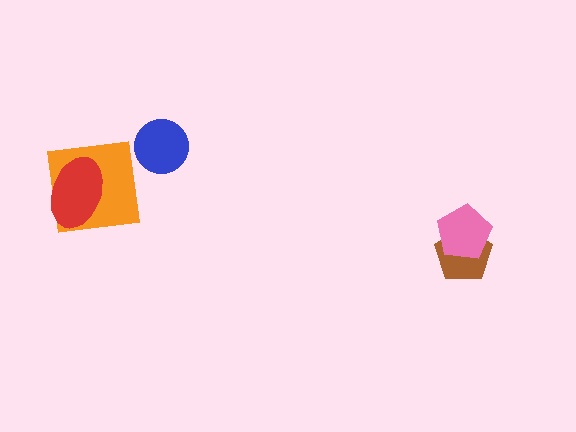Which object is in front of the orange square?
The red ellipse is in front of the orange square.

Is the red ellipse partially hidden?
No, no other shape covers it.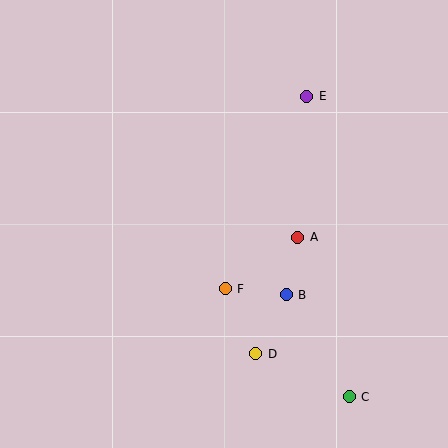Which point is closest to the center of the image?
Point F at (225, 289) is closest to the center.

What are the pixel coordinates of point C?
Point C is at (349, 397).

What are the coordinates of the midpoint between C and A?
The midpoint between C and A is at (324, 317).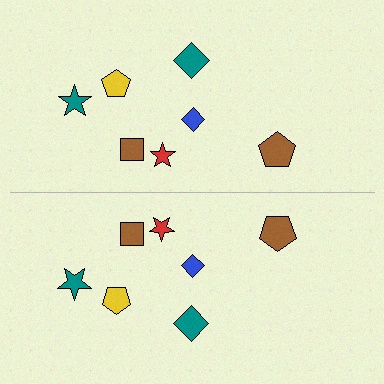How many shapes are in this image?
There are 14 shapes in this image.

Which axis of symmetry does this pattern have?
The pattern has a horizontal axis of symmetry running through the center of the image.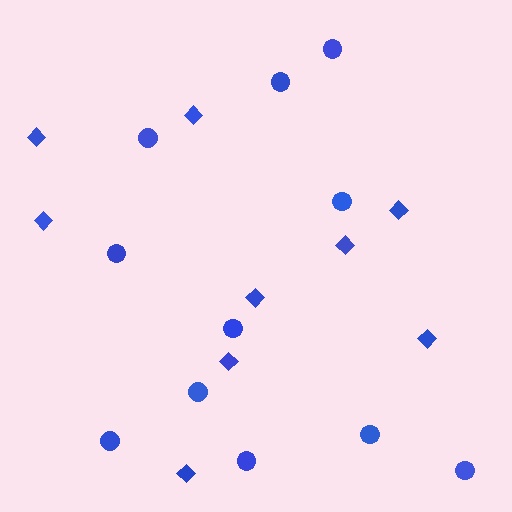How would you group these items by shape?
There are 2 groups: one group of diamonds (9) and one group of circles (11).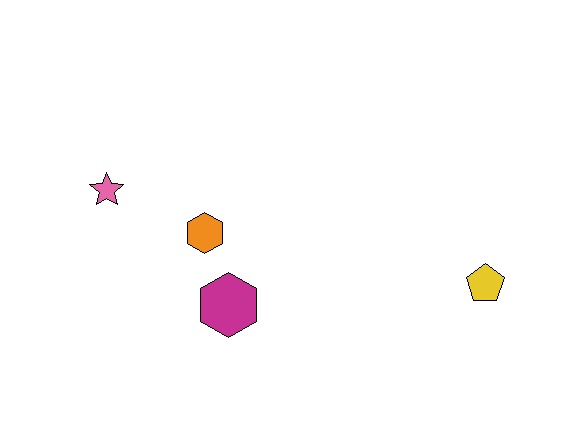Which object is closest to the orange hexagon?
The magenta hexagon is closest to the orange hexagon.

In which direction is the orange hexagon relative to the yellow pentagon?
The orange hexagon is to the left of the yellow pentagon.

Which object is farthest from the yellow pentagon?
The pink star is farthest from the yellow pentagon.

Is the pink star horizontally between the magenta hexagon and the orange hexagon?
No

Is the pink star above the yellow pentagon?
Yes